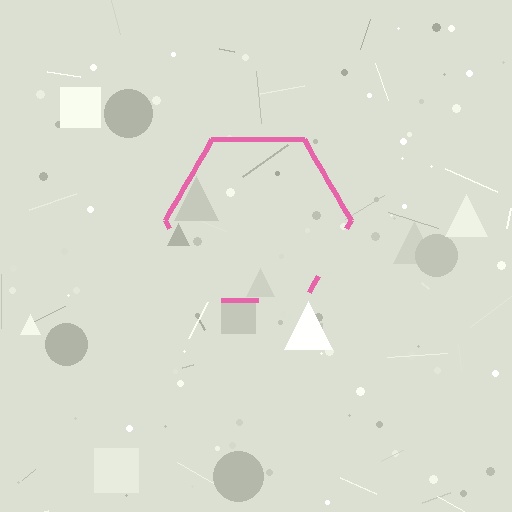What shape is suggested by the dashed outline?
The dashed outline suggests a hexagon.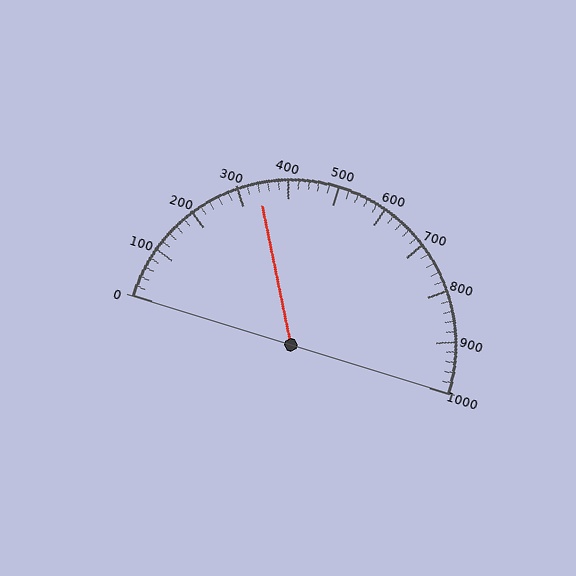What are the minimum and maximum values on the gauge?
The gauge ranges from 0 to 1000.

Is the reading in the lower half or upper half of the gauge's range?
The reading is in the lower half of the range (0 to 1000).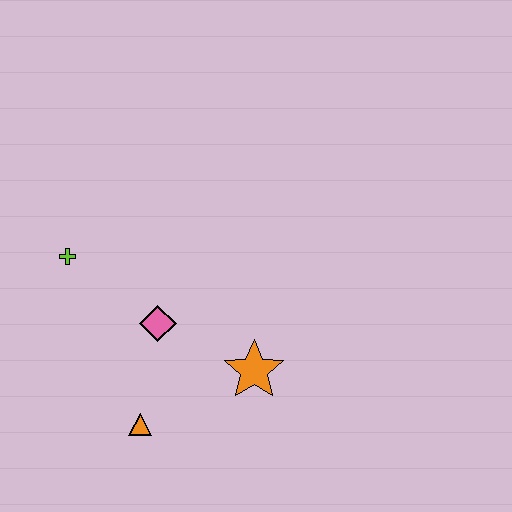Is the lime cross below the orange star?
No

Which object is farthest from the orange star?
The lime cross is farthest from the orange star.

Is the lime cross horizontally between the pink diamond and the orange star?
No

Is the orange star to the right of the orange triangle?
Yes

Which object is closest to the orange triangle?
The pink diamond is closest to the orange triangle.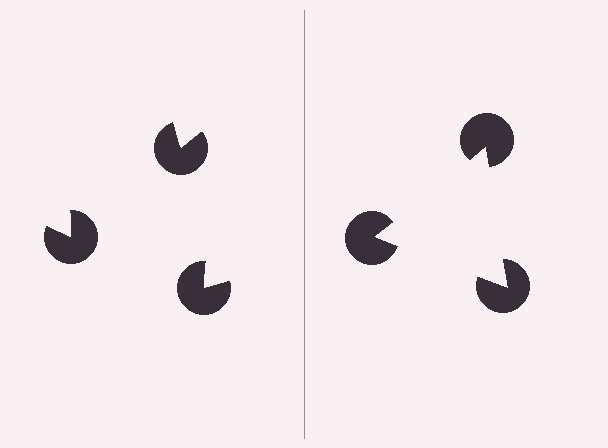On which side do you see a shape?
An illusory triangle appears on the right side. On the left side the wedge cuts are rotated, so no coherent shape forms.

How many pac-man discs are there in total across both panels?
6 — 3 on each side.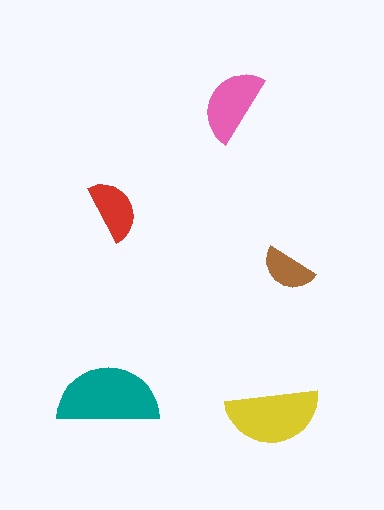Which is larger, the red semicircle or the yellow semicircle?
The yellow one.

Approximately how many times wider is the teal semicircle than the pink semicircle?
About 1.5 times wider.